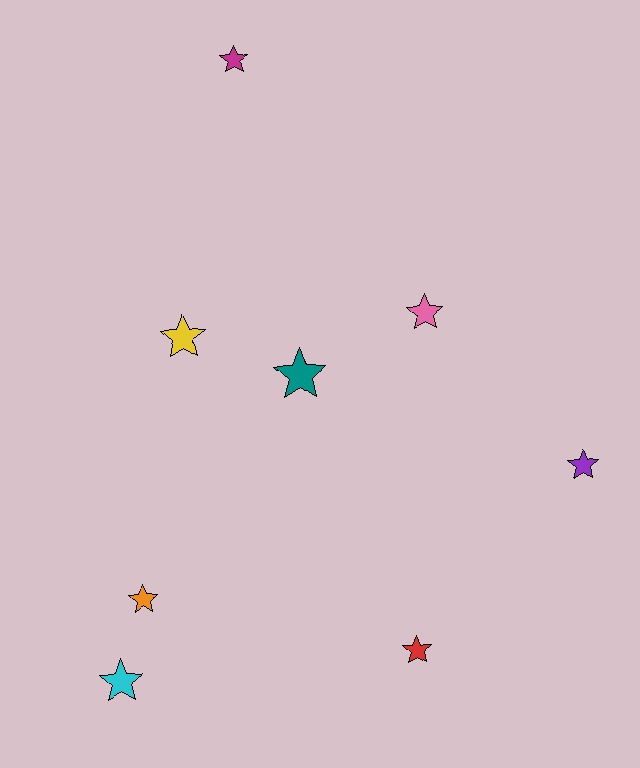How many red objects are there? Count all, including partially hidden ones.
There is 1 red object.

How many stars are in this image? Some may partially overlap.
There are 8 stars.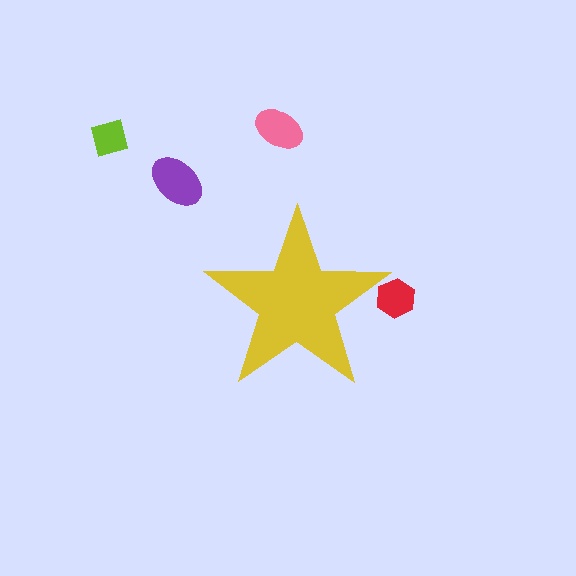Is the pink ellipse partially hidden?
No, the pink ellipse is fully visible.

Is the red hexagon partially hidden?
Yes, the red hexagon is partially hidden behind the yellow star.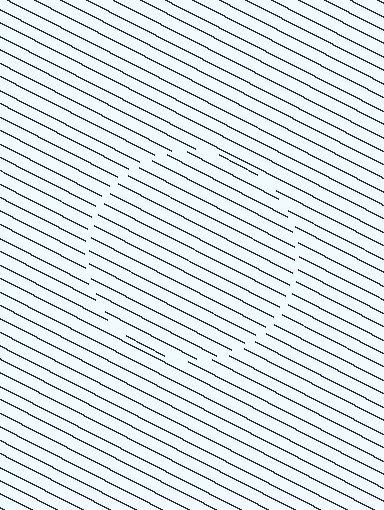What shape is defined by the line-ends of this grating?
An illusory circle. The interior of the shape contains the same grating, shifted by half a period — the contour is defined by the phase discontinuity where line-ends from the inner and outer gratings abut.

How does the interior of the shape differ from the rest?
The interior of the shape contains the same grating, shifted by half a period — the contour is defined by the phase discontinuity where line-ends from the inner and outer gratings abut.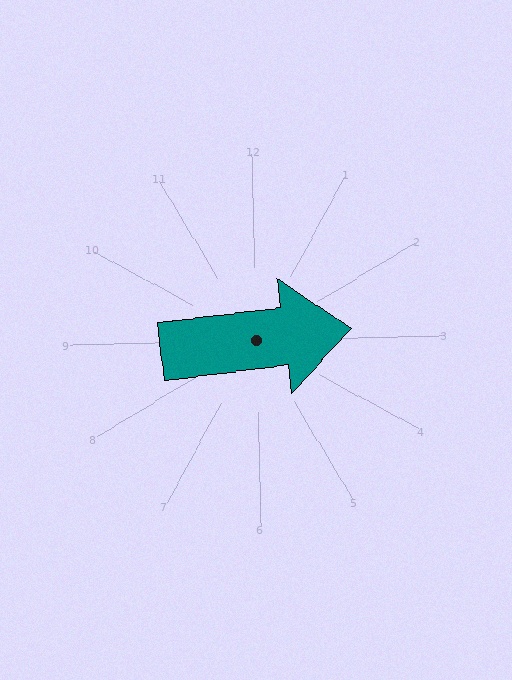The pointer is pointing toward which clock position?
Roughly 3 o'clock.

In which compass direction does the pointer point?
East.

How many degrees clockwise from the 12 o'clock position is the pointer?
Approximately 84 degrees.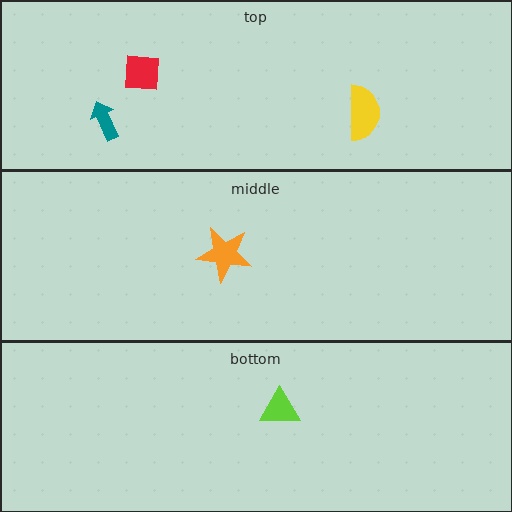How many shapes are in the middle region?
1.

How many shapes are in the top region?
3.